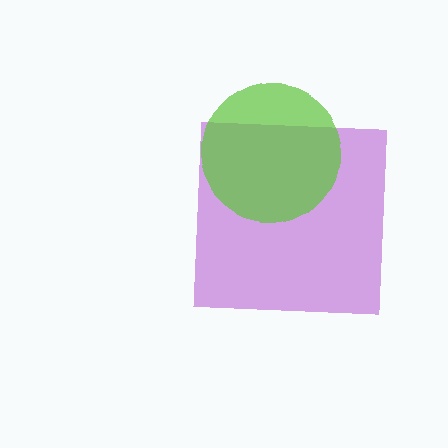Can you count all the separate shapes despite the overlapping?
Yes, there are 2 separate shapes.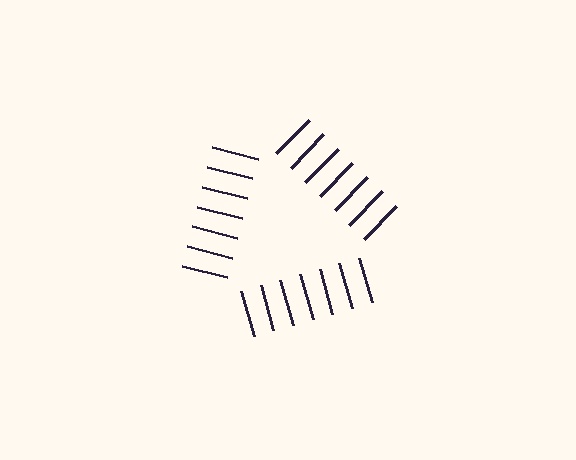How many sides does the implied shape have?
3 sides — the line-ends trace a triangle.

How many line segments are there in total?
21 — 7 along each of the 3 edges.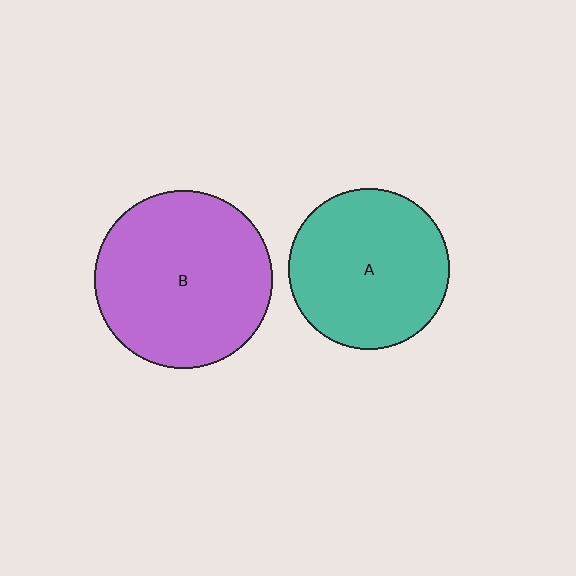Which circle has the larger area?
Circle B (purple).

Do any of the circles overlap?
No, none of the circles overlap.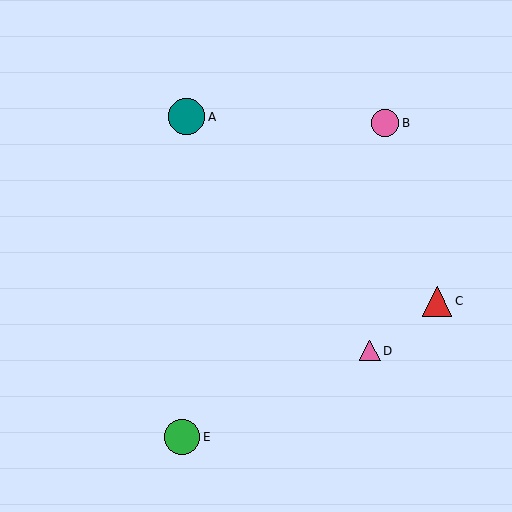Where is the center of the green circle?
The center of the green circle is at (182, 437).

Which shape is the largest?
The teal circle (labeled A) is the largest.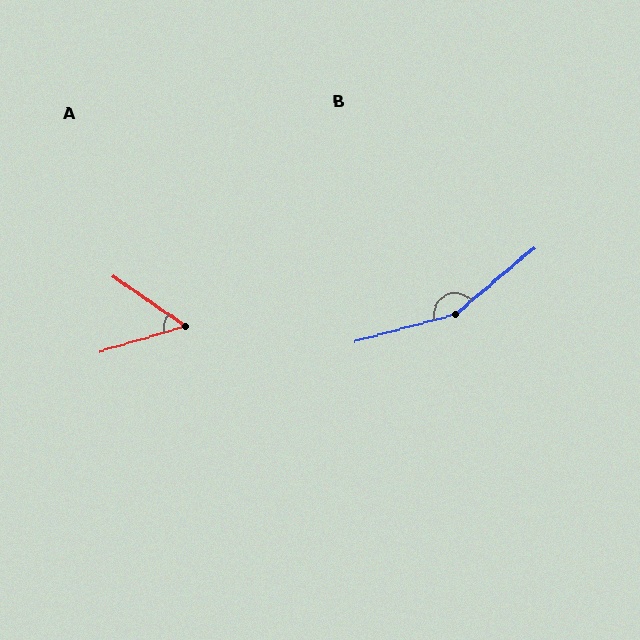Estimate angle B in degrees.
Approximately 155 degrees.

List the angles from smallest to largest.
A (51°), B (155°).